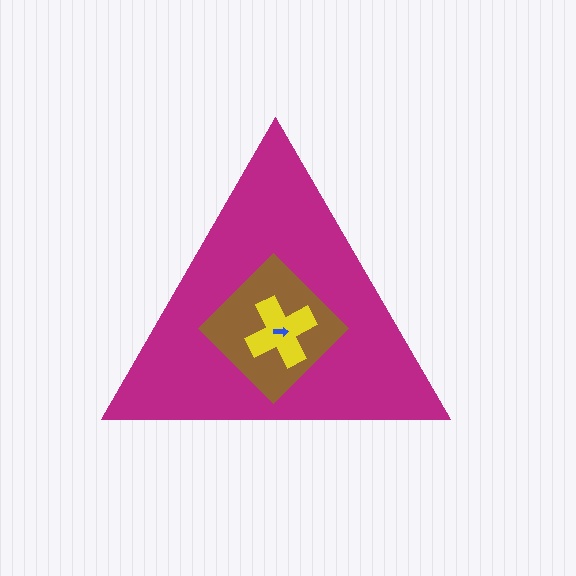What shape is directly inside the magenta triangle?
The brown diamond.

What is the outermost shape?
The magenta triangle.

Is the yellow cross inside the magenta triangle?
Yes.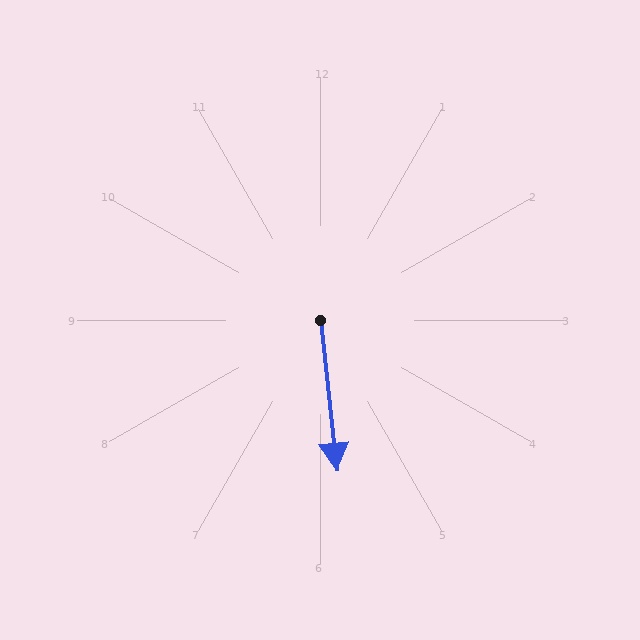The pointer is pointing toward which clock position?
Roughly 6 o'clock.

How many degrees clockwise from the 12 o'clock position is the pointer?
Approximately 174 degrees.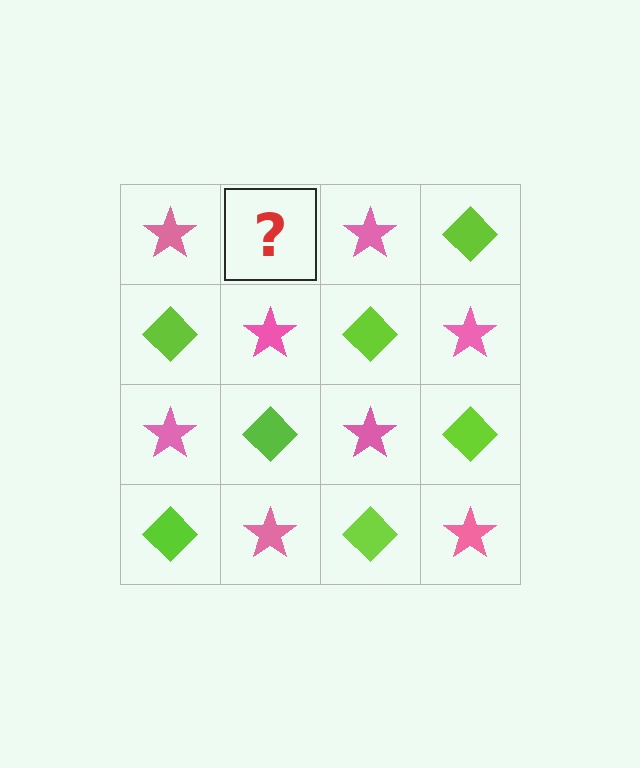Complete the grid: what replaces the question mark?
The question mark should be replaced with a lime diamond.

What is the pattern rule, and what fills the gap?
The rule is that it alternates pink star and lime diamond in a checkerboard pattern. The gap should be filled with a lime diamond.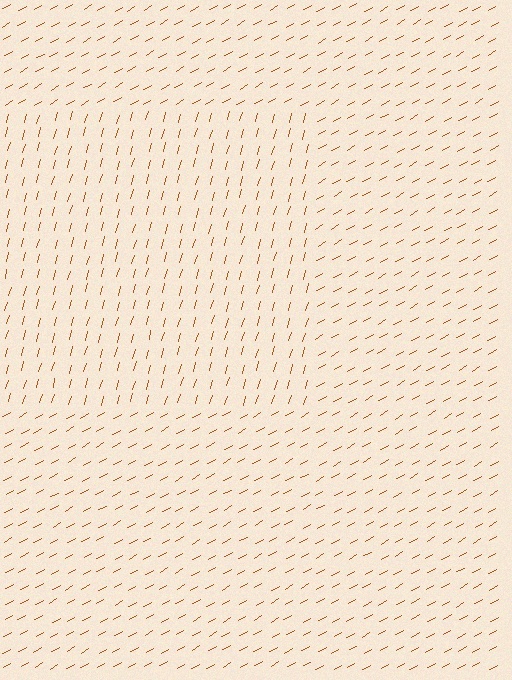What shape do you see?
I see a rectangle.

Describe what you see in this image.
The image is filled with small brown line segments. A rectangle region in the image has lines oriented differently from the surrounding lines, creating a visible texture boundary.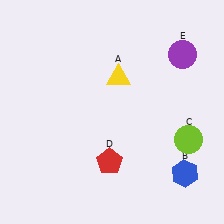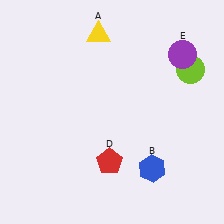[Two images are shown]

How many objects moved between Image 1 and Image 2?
3 objects moved between the two images.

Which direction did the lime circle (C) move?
The lime circle (C) moved up.